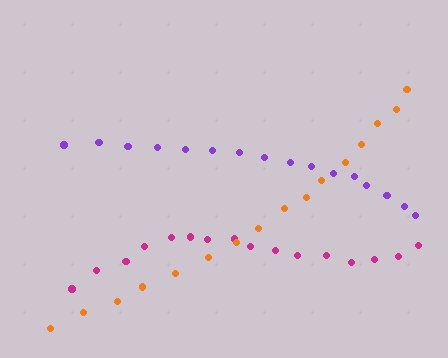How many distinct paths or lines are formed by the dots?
There are 3 distinct paths.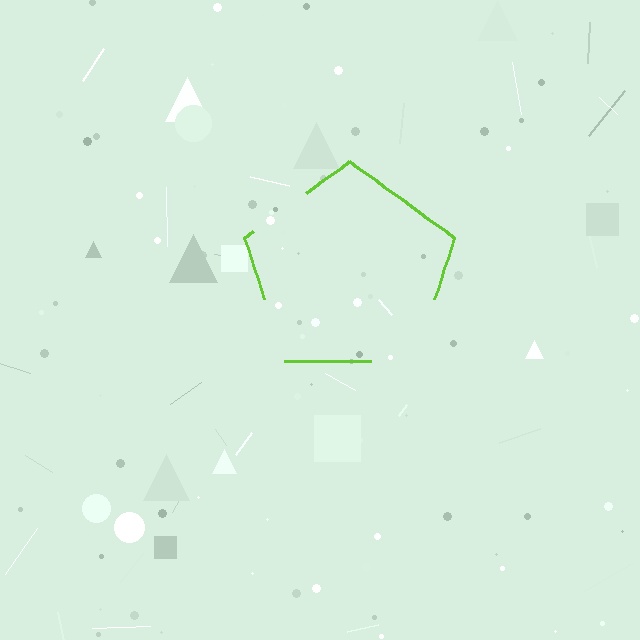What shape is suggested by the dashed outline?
The dashed outline suggests a pentagon.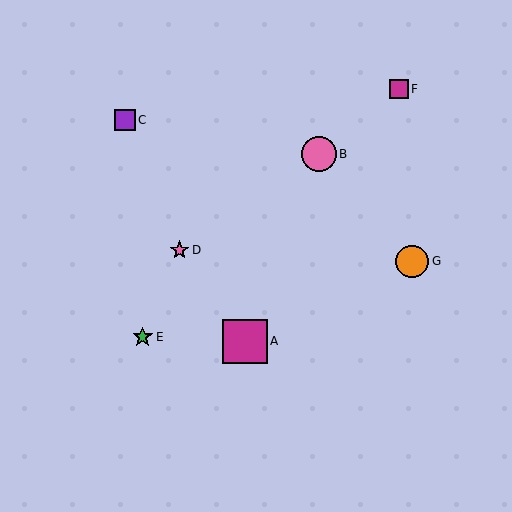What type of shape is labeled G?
Shape G is an orange circle.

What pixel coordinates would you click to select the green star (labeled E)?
Click at (143, 337) to select the green star E.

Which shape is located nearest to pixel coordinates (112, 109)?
The purple square (labeled C) at (125, 120) is nearest to that location.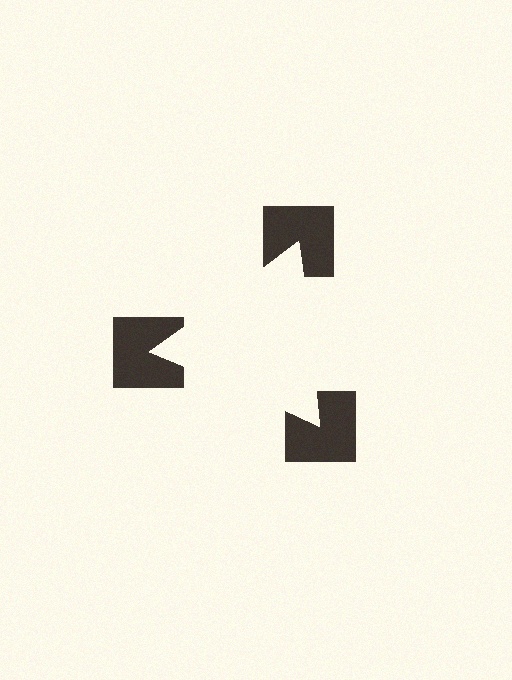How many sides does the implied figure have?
3 sides.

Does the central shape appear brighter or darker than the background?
It typically appears slightly brighter than the background, even though no actual brightness change is drawn.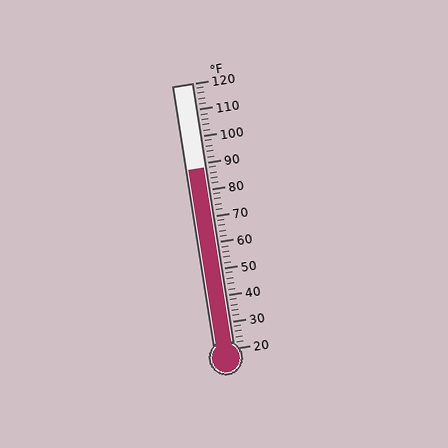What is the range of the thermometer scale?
The thermometer scale ranges from 20°F to 120°F.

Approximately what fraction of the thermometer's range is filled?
The thermometer is filled to approximately 70% of its range.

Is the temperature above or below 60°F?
The temperature is above 60°F.